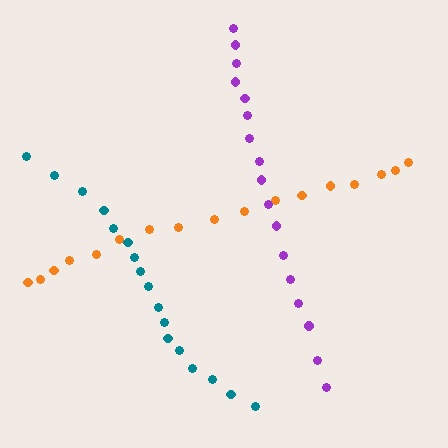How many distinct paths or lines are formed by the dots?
There are 3 distinct paths.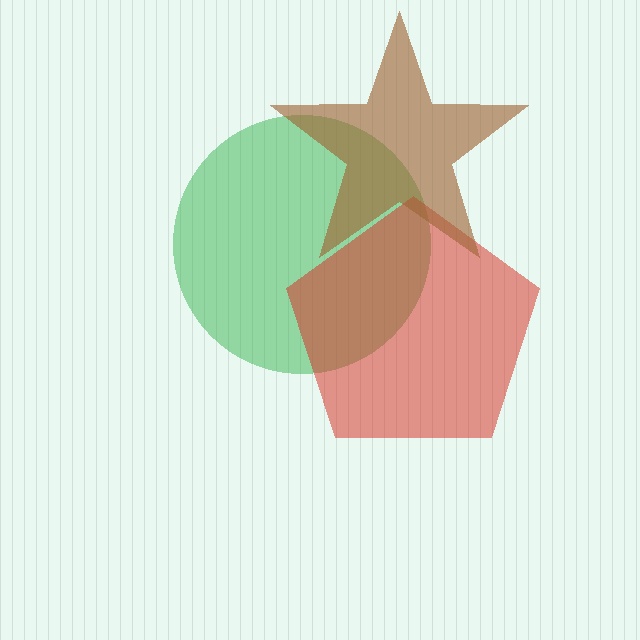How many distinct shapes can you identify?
There are 3 distinct shapes: a green circle, a red pentagon, a brown star.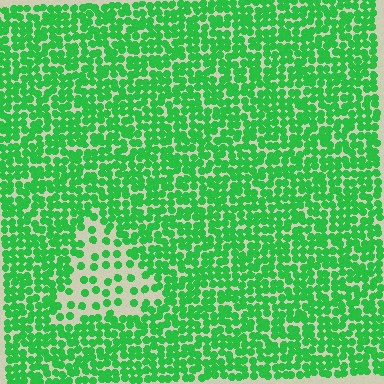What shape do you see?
I see a triangle.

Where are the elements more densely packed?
The elements are more densely packed outside the triangle boundary.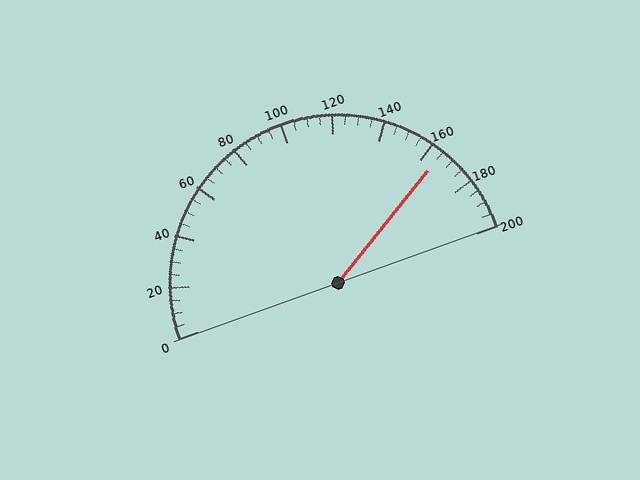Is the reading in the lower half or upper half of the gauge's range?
The reading is in the upper half of the range (0 to 200).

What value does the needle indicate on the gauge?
The needle indicates approximately 165.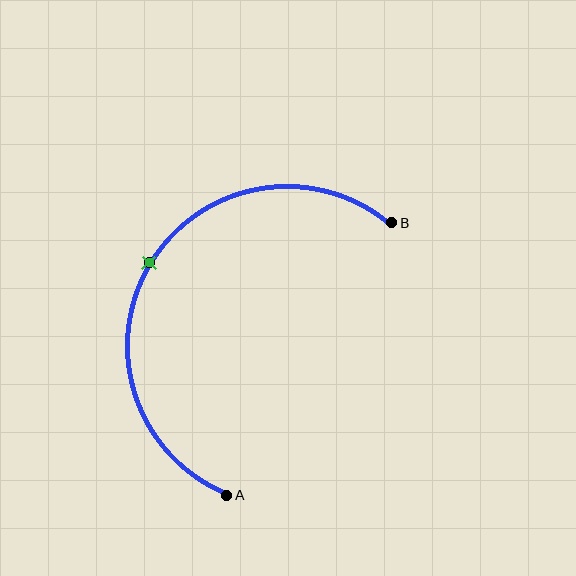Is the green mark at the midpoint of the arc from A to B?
Yes. The green mark lies on the arc at equal arc-length from both A and B — it is the arc midpoint.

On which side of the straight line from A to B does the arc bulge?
The arc bulges to the left of the straight line connecting A and B.